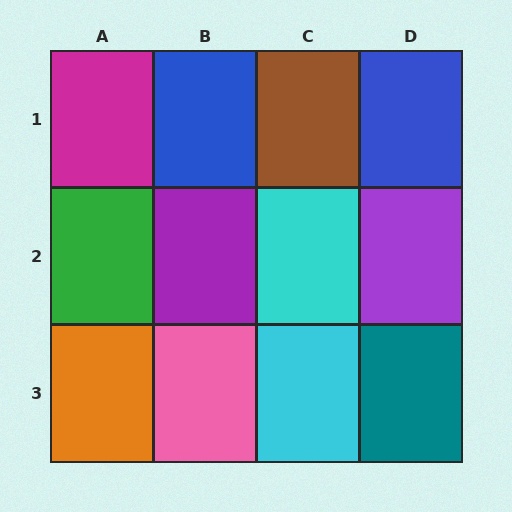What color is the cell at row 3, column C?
Cyan.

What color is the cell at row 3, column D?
Teal.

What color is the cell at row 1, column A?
Magenta.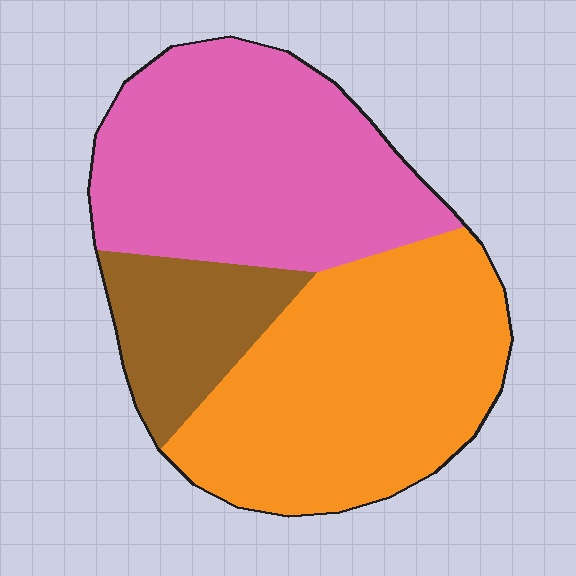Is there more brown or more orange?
Orange.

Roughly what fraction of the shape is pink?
Pink covers 41% of the shape.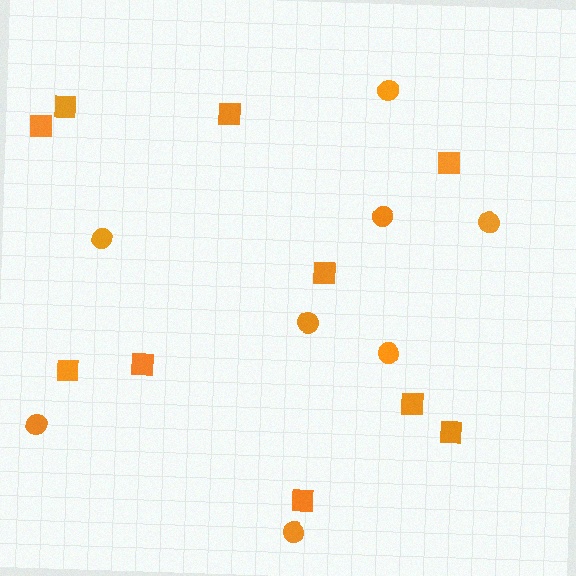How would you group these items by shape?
There are 2 groups: one group of squares (10) and one group of circles (8).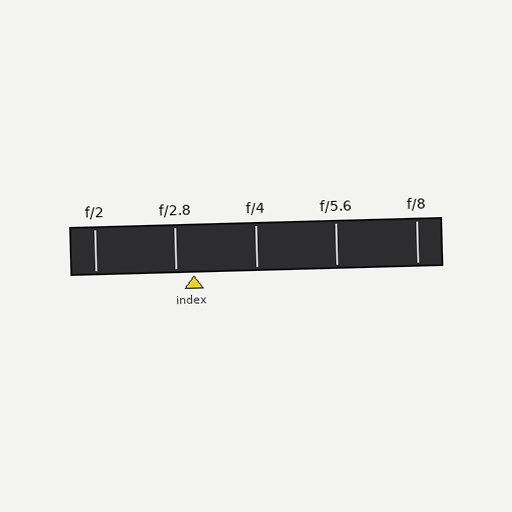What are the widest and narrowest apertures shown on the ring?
The widest aperture shown is f/2 and the narrowest is f/8.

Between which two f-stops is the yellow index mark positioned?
The index mark is between f/2.8 and f/4.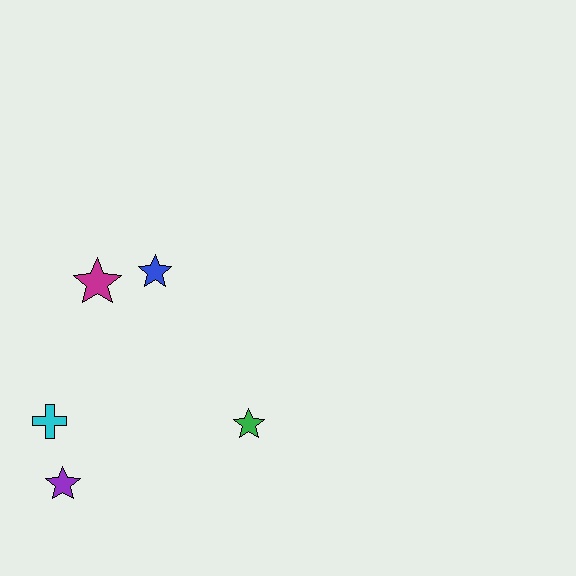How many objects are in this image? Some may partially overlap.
There are 5 objects.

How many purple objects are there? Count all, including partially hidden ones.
There is 1 purple object.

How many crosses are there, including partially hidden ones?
There is 1 cross.